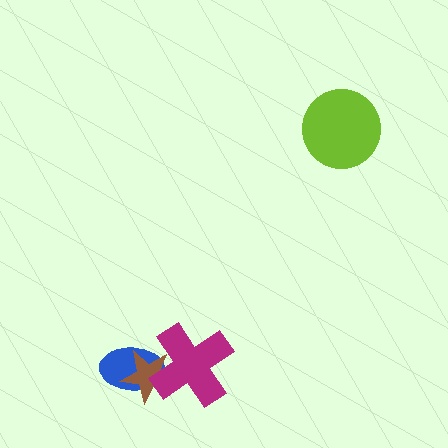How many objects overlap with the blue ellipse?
2 objects overlap with the blue ellipse.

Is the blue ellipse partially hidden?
Yes, it is partially covered by another shape.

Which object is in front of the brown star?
The magenta cross is in front of the brown star.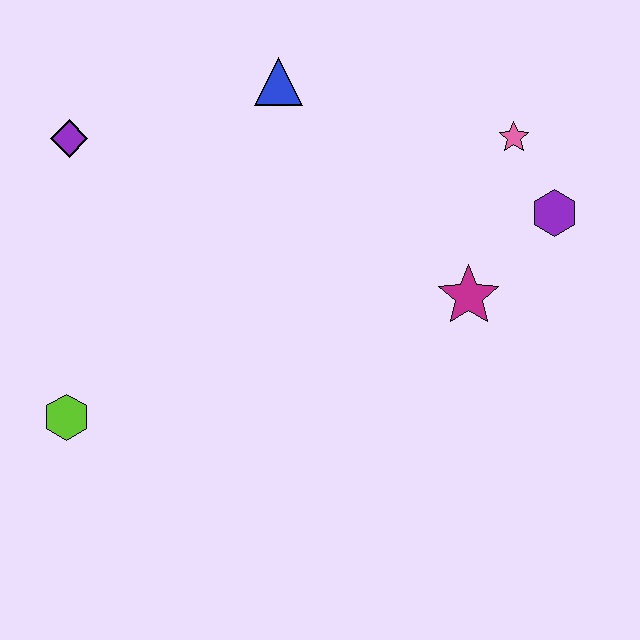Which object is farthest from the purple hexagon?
The lime hexagon is farthest from the purple hexagon.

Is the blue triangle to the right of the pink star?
No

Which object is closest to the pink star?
The purple hexagon is closest to the pink star.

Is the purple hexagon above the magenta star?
Yes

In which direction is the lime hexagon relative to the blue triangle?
The lime hexagon is below the blue triangle.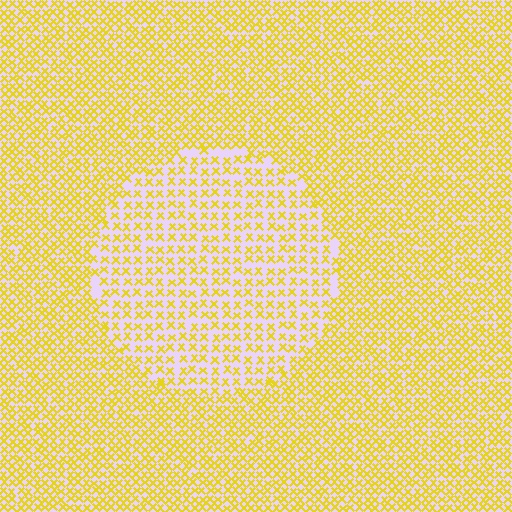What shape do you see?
I see a circle.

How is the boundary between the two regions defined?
The boundary is defined by a change in element density (approximately 1.8x ratio). All elements are the same color, size, and shape.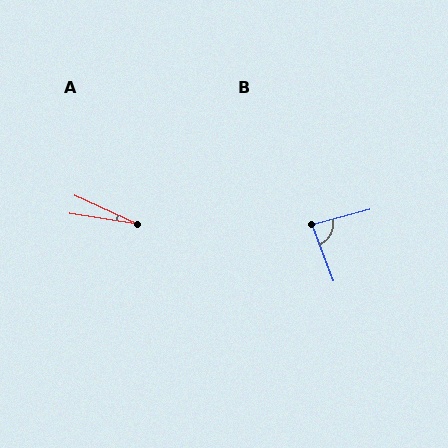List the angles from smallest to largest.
A (16°), B (84°).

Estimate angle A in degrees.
Approximately 16 degrees.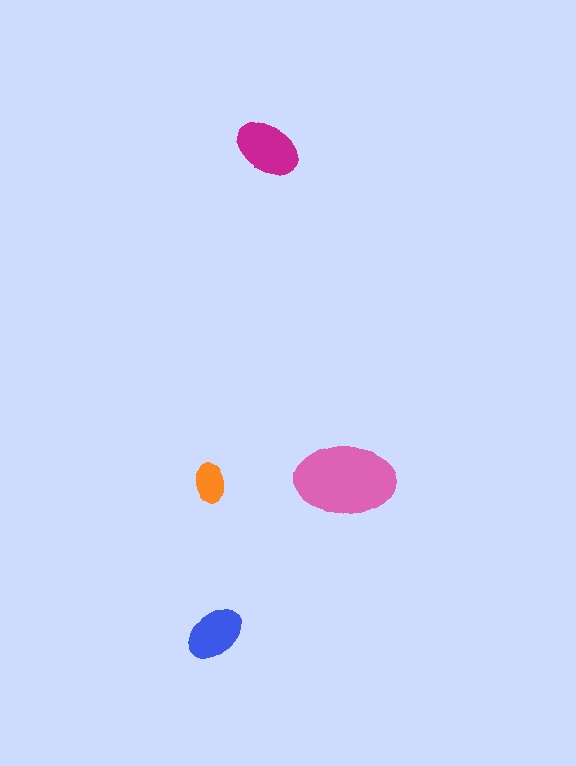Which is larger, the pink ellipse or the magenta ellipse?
The pink one.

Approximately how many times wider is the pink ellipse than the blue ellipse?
About 1.5 times wider.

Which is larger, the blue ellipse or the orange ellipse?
The blue one.